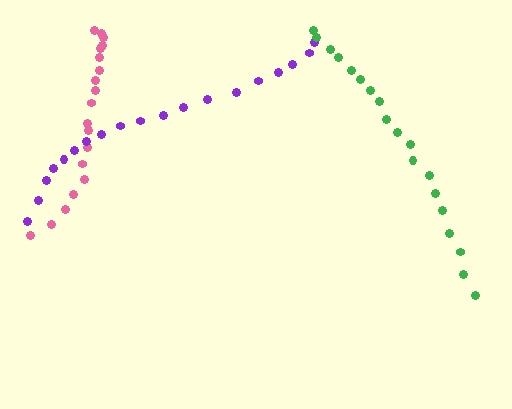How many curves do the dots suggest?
There are 3 distinct paths.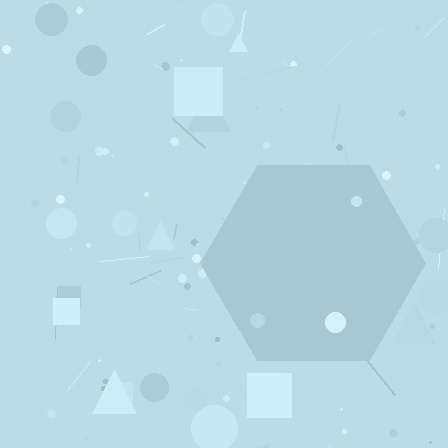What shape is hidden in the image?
A hexagon is hidden in the image.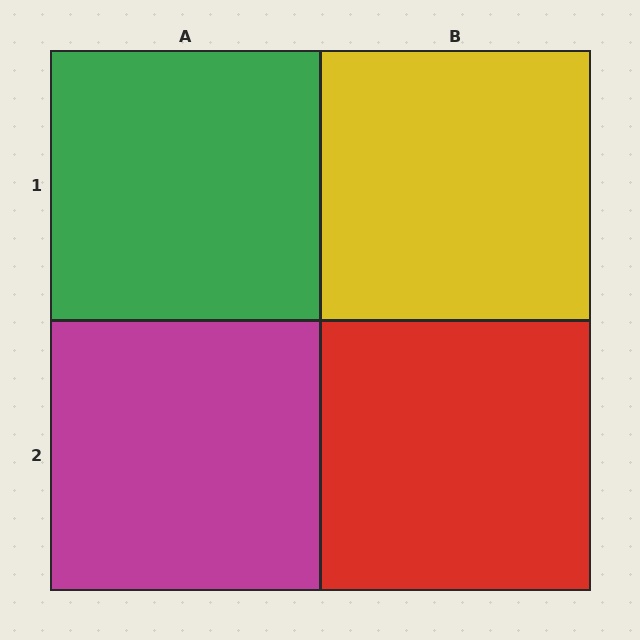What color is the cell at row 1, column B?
Yellow.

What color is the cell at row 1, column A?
Green.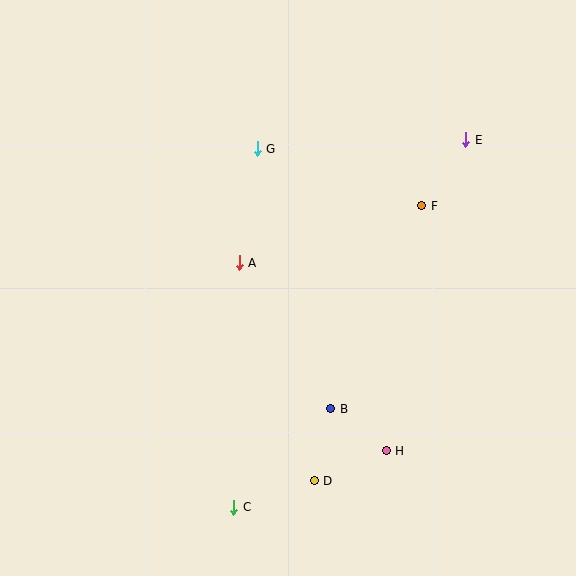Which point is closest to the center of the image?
Point A at (239, 263) is closest to the center.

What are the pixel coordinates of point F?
Point F is at (422, 206).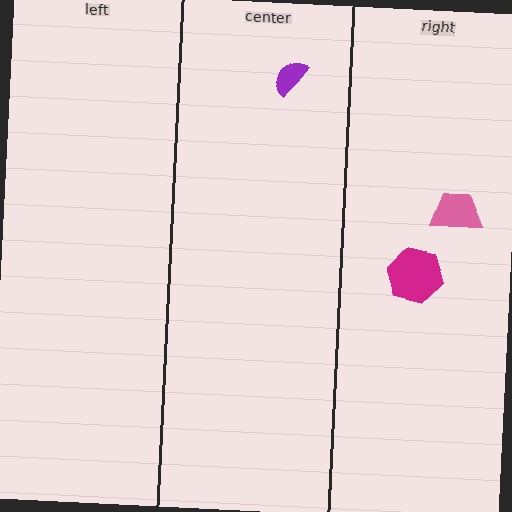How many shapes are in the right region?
2.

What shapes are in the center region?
The purple semicircle.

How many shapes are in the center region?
1.